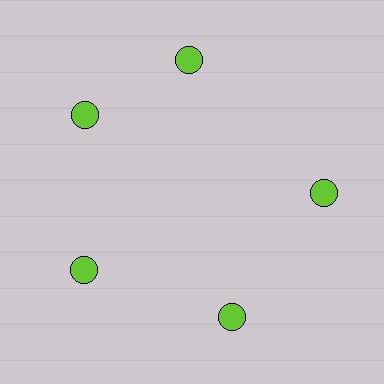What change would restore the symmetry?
The symmetry would be restored by rotating it back into even spacing with its neighbors so that all 5 circles sit at equal angles and equal distance from the center.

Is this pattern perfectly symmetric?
No. The 5 lime circles are arranged in a ring, but one element near the 1 o'clock position is rotated out of alignment along the ring, breaking the 5-fold rotational symmetry.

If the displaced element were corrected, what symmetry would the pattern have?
It would have 5-fold rotational symmetry — the pattern would map onto itself every 72 degrees.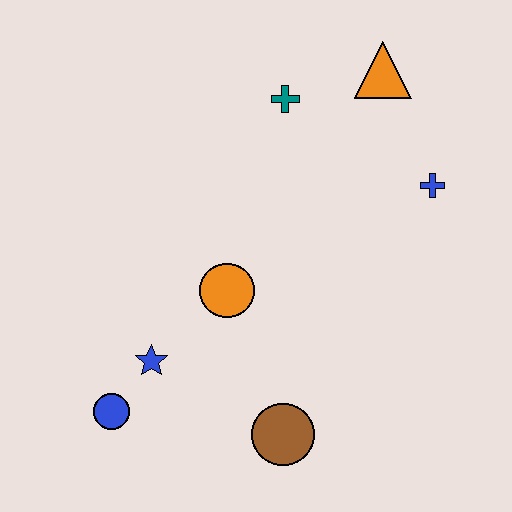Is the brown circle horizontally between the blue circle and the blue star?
No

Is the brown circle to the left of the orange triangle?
Yes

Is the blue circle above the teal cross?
No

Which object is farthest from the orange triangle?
The blue circle is farthest from the orange triangle.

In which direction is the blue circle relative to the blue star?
The blue circle is below the blue star.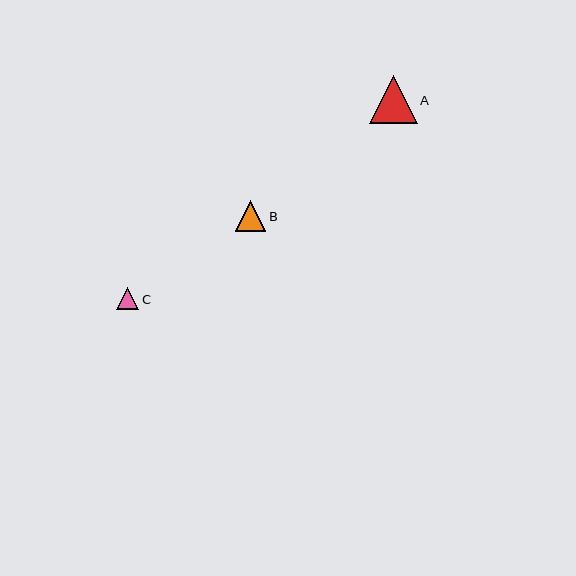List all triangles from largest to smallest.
From largest to smallest: A, B, C.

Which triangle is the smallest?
Triangle C is the smallest with a size of approximately 22 pixels.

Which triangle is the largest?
Triangle A is the largest with a size of approximately 48 pixels.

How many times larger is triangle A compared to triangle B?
Triangle A is approximately 1.6 times the size of triangle B.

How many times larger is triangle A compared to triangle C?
Triangle A is approximately 2.2 times the size of triangle C.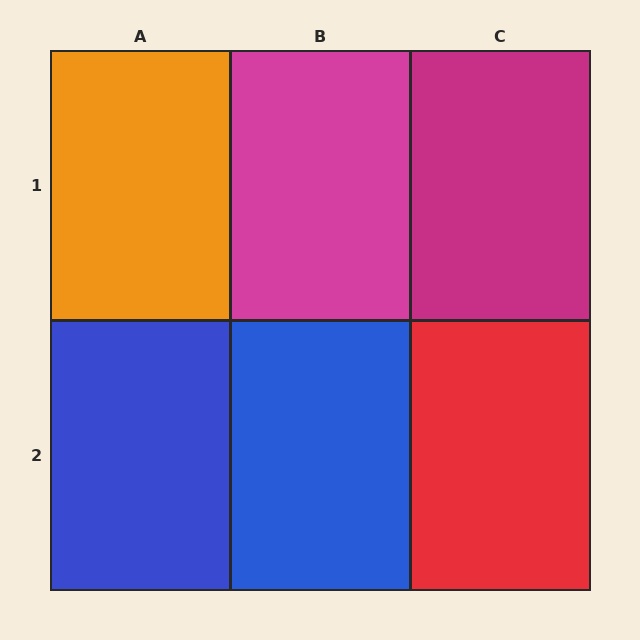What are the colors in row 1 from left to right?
Orange, magenta, magenta.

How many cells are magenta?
2 cells are magenta.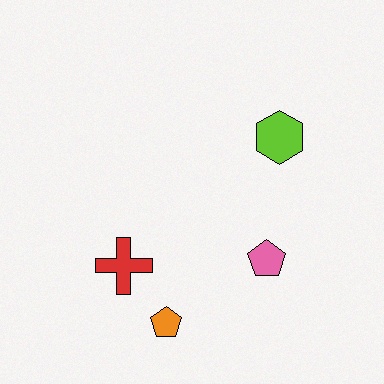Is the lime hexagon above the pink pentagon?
Yes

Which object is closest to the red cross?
The orange pentagon is closest to the red cross.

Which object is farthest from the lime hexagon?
The orange pentagon is farthest from the lime hexagon.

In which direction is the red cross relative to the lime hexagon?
The red cross is to the left of the lime hexagon.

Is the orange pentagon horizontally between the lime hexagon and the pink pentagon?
No